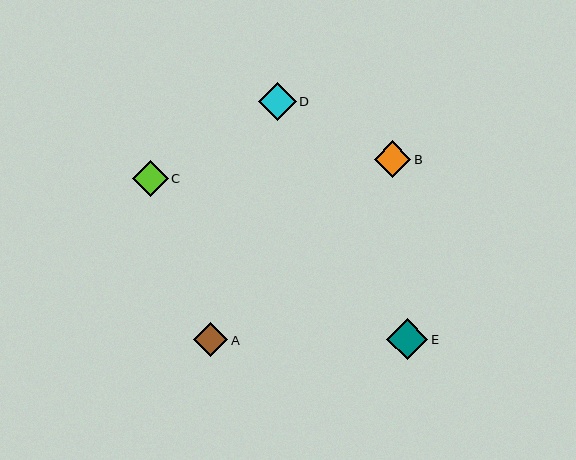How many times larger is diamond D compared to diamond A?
Diamond D is approximately 1.1 times the size of diamond A.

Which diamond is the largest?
Diamond E is the largest with a size of approximately 41 pixels.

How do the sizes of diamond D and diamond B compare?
Diamond D and diamond B are approximately the same size.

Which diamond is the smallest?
Diamond A is the smallest with a size of approximately 34 pixels.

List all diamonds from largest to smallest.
From largest to smallest: E, D, B, C, A.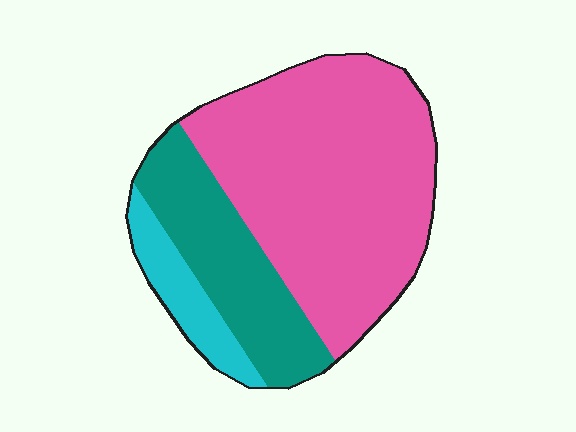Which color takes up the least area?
Cyan, at roughly 10%.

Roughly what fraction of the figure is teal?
Teal takes up about one quarter (1/4) of the figure.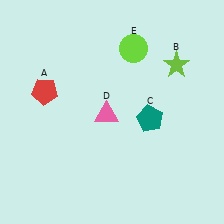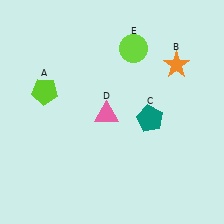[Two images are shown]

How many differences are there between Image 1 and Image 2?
There are 2 differences between the two images.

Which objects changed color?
A changed from red to lime. B changed from lime to orange.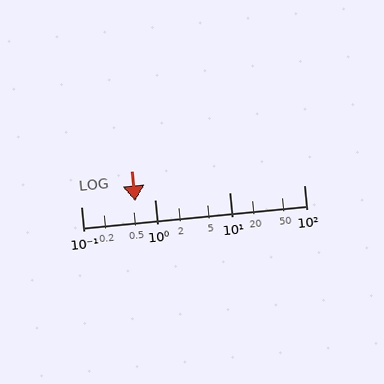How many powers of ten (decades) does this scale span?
The scale spans 3 decades, from 0.1 to 100.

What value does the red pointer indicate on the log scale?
The pointer indicates approximately 0.54.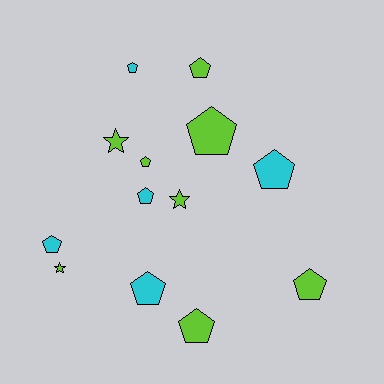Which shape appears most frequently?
Pentagon, with 10 objects.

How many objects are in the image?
There are 13 objects.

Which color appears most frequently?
Lime, with 8 objects.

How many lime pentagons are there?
There are 5 lime pentagons.